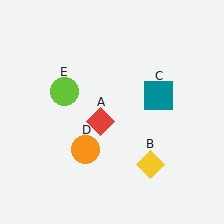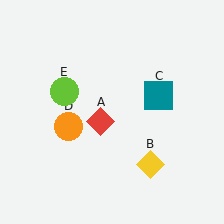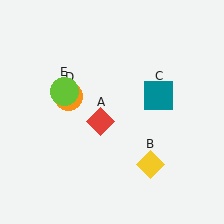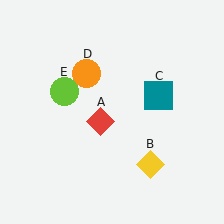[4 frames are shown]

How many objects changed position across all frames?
1 object changed position: orange circle (object D).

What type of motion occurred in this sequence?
The orange circle (object D) rotated clockwise around the center of the scene.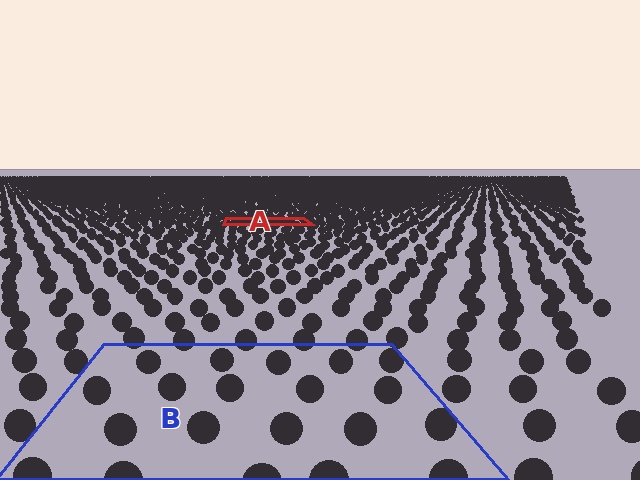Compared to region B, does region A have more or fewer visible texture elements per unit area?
Region A has more texture elements per unit area — they are packed more densely because it is farther away.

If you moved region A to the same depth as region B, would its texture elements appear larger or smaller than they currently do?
They would appear larger. At a closer depth, the same texture elements are projected at a bigger on-screen size.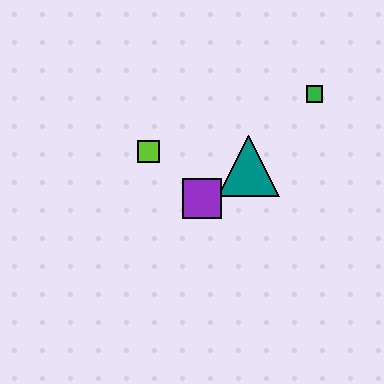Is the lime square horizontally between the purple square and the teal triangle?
No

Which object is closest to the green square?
The teal triangle is closest to the green square.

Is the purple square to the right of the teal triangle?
No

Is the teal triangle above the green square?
No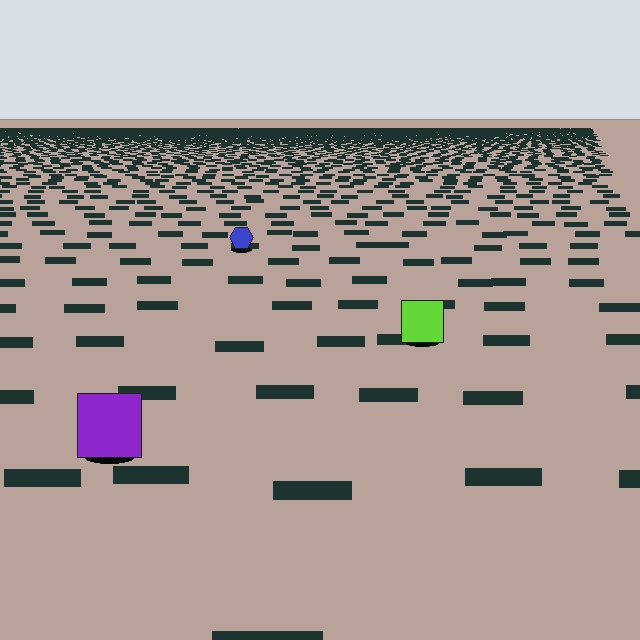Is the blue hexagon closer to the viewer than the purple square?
No. The purple square is closer — you can tell from the texture gradient: the ground texture is coarser near it.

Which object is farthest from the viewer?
The blue hexagon is farthest from the viewer. It appears smaller and the ground texture around it is denser.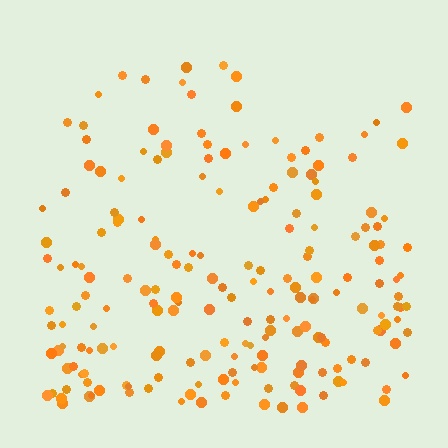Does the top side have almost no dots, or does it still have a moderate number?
Still a moderate number, just noticeably fewer than the bottom.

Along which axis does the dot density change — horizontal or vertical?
Vertical.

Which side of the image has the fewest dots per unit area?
The top.